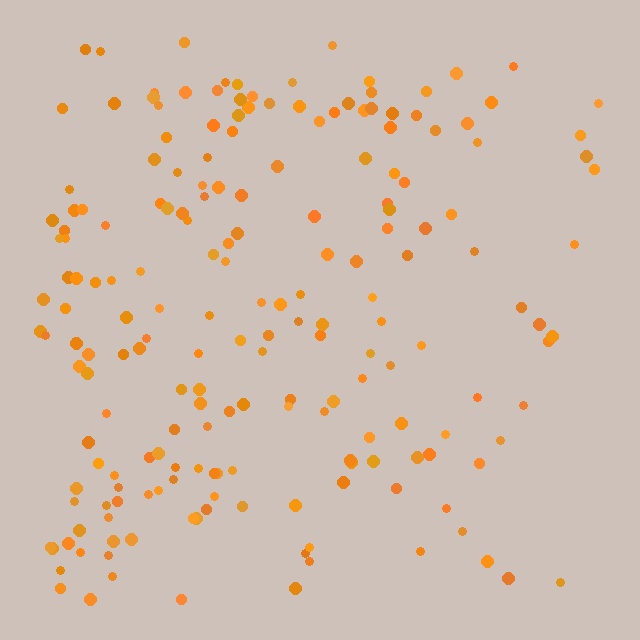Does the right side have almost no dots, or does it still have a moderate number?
Still a moderate number, just noticeably fewer than the left.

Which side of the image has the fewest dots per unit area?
The right.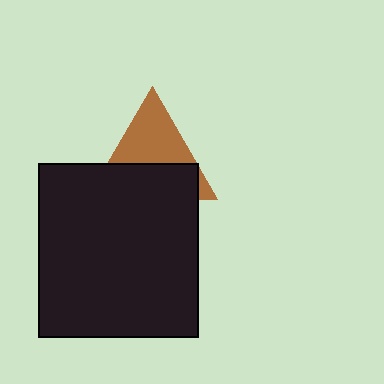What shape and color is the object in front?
The object in front is a black rectangle.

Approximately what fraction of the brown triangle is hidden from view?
Roughly 49% of the brown triangle is hidden behind the black rectangle.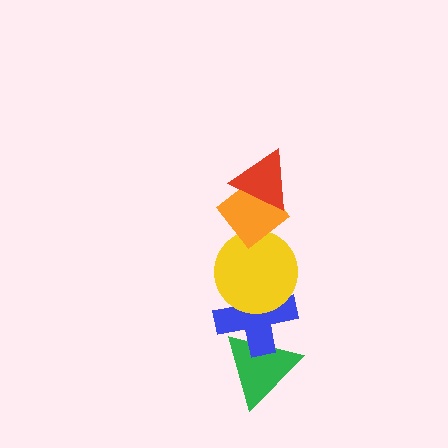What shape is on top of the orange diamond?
The red triangle is on top of the orange diamond.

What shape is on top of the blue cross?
The yellow circle is on top of the blue cross.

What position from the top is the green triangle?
The green triangle is 5th from the top.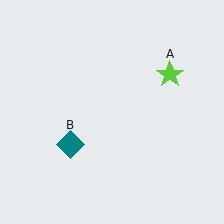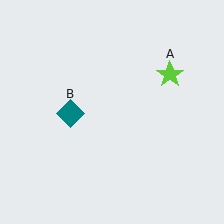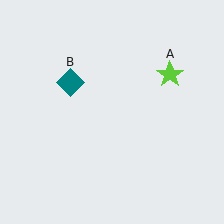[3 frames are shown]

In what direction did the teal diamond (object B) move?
The teal diamond (object B) moved up.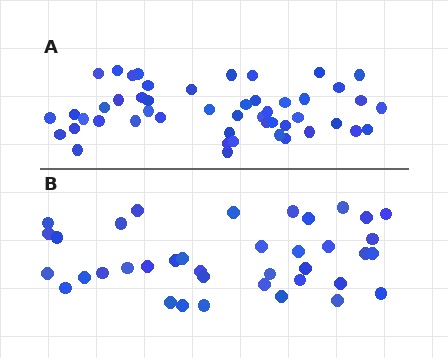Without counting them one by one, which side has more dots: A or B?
Region A (the top region) has more dots.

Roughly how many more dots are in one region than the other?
Region A has roughly 12 or so more dots than region B.